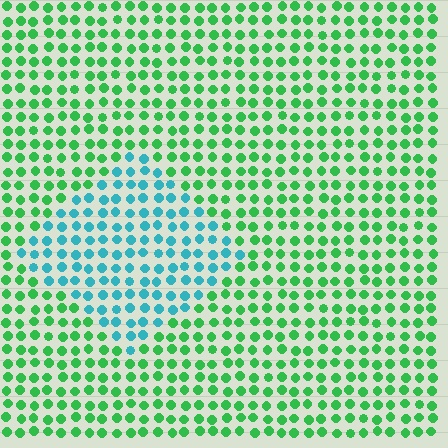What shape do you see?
I see a diamond.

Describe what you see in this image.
The image is filled with small green elements in a uniform arrangement. A diamond-shaped region is visible where the elements are tinted to a slightly different hue, forming a subtle color boundary.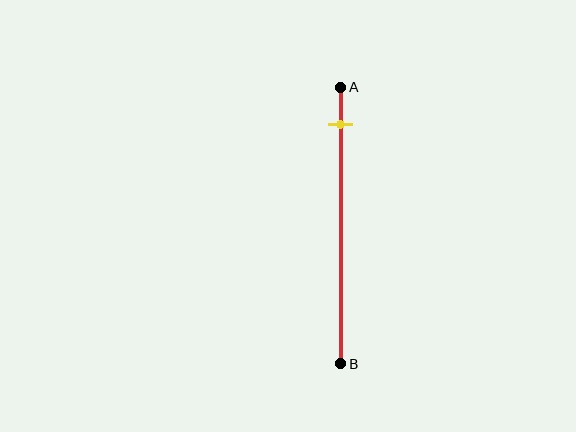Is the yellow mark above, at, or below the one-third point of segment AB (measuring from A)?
The yellow mark is above the one-third point of segment AB.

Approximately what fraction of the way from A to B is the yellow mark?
The yellow mark is approximately 15% of the way from A to B.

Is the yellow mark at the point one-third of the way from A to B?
No, the mark is at about 15% from A, not at the 33% one-third point.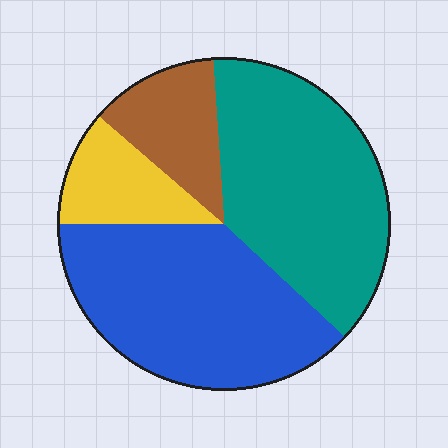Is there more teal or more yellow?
Teal.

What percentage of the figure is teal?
Teal takes up about three eighths (3/8) of the figure.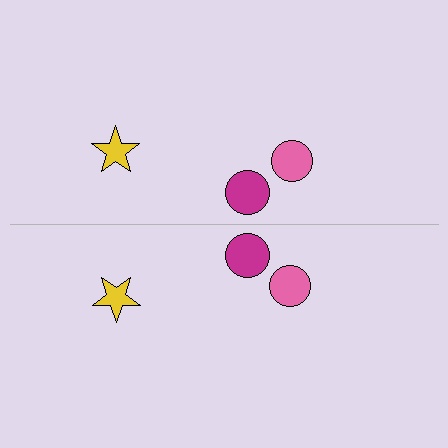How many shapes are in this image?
There are 6 shapes in this image.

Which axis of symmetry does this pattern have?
The pattern has a horizontal axis of symmetry running through the center of the image.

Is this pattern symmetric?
Yes, this pattern has bilateral (reflection) symmetry.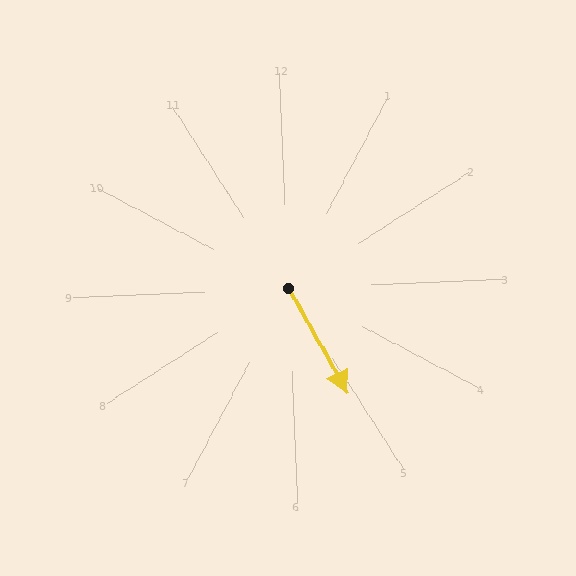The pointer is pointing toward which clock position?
Roughly 5 o'clock.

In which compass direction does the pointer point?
Southeast.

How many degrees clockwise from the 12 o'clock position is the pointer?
Approximately 153 degrees.